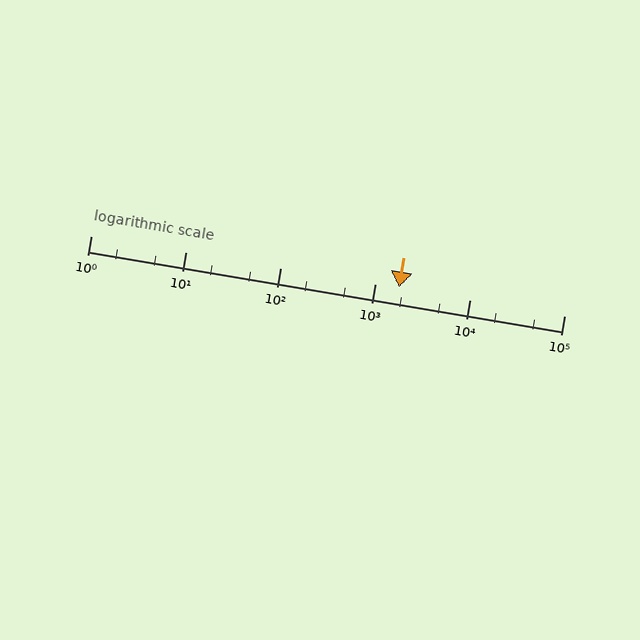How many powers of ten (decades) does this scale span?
The scale spans 5 decades, from 1 to 100000.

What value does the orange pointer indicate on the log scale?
The pointer indicates approximately 1800.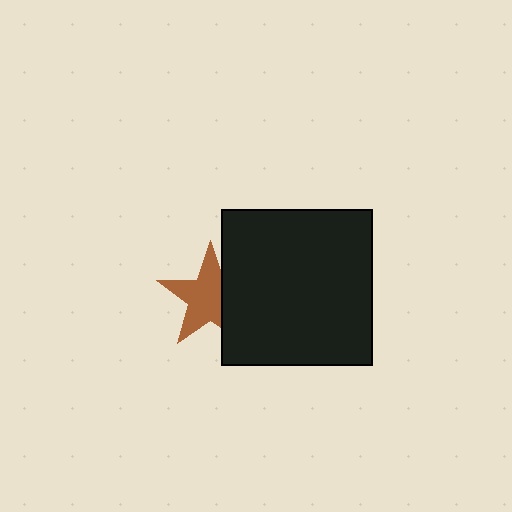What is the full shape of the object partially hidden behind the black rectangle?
The partially hidden object is a brown star.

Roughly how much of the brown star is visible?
Most of it is visible (roughly 70%).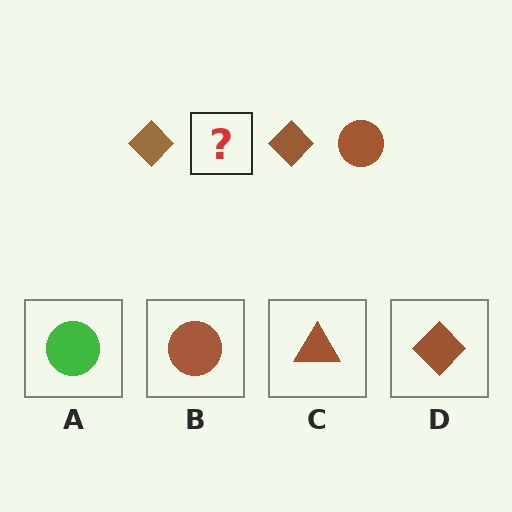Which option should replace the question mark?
Option B.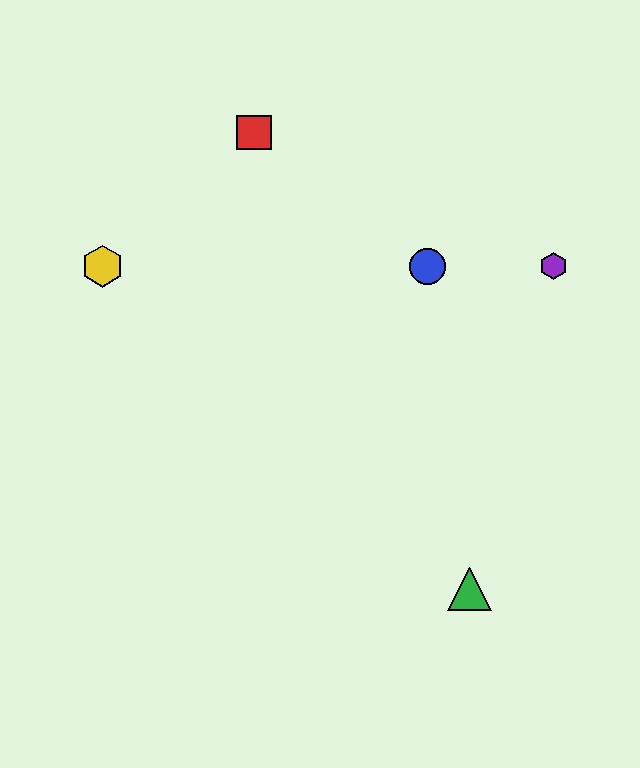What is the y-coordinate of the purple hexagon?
The purple hexagon is at y≈266.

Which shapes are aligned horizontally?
The blue circle, the yellow hexagon, the purple hexagon are aligned horizontally.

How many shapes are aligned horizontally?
3 shapes (the blue circle, the yellow hexagon, the purple hexagon) are aligned horizontally.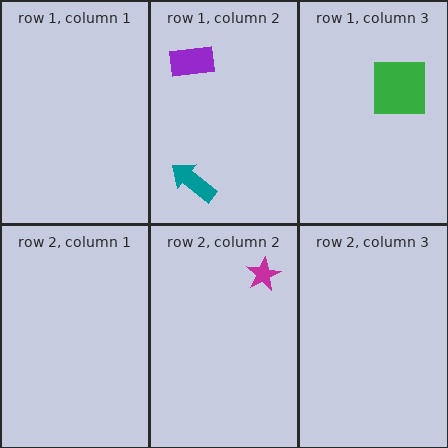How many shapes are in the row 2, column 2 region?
1.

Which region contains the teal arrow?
The row 1, column 2 region.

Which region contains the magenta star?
The row 2, column 2 region.